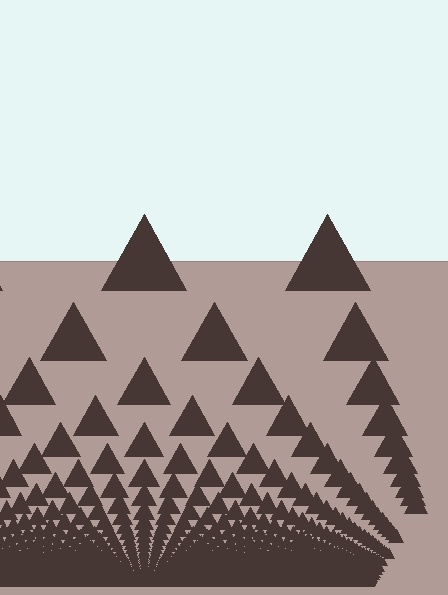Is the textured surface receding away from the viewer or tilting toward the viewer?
The surface appears to tilt toward the viewer. Texture elements get larger and sparser toward the top.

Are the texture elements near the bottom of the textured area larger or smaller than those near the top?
Smaller. The gradient is inverted — elements near the bottom are smaller and denser.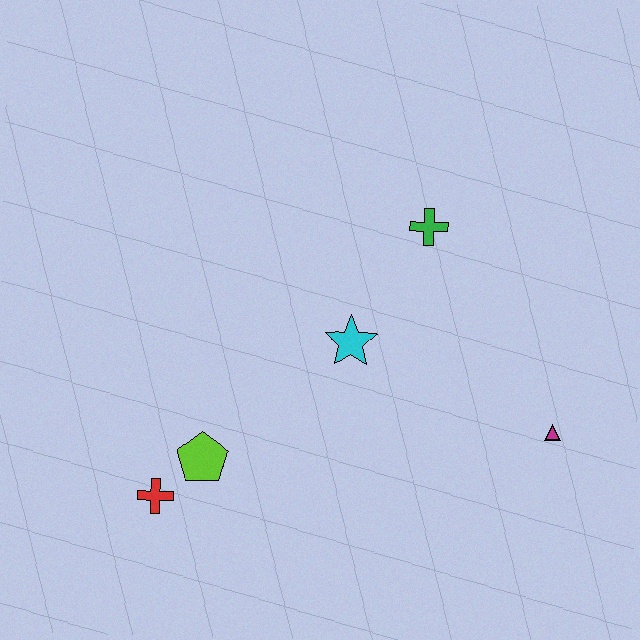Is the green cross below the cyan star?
No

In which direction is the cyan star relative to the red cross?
The cyan star is to the right of the red cross.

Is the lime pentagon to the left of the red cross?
No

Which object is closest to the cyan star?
The green cross is closest to the cyan star.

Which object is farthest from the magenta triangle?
The red cross is farthest from the magenta triangle.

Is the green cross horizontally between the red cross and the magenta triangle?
Yes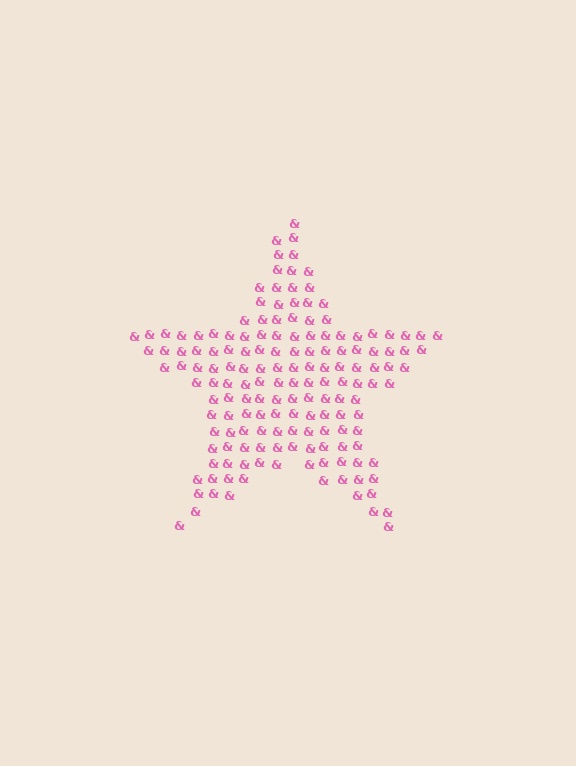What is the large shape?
The large shape is a star.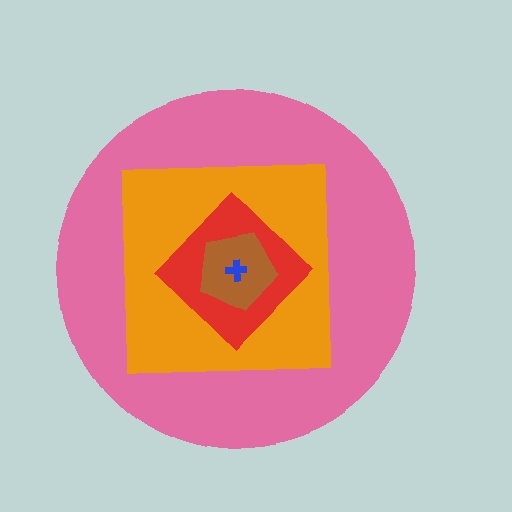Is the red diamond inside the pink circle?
Yes.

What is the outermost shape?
The pink circle.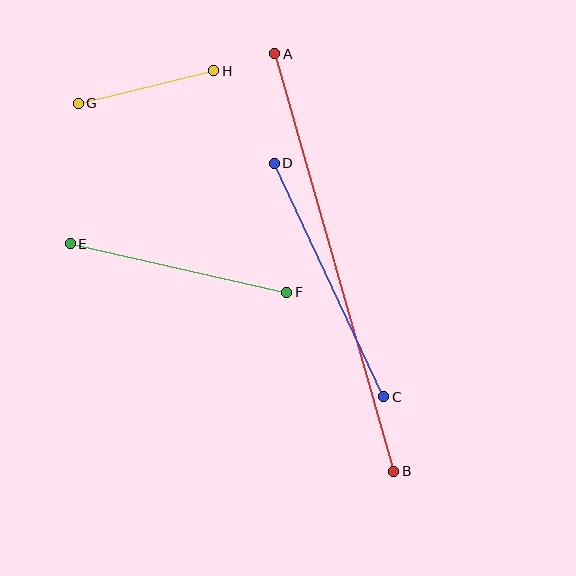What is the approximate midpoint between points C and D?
The midpoint is at approximately (329, 280) pixels.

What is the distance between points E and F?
The distance is approximately 222 pixels.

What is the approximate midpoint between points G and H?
The midpoint is at approximately (146, 87) pixels.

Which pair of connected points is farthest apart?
Points A and B are farthest apart.